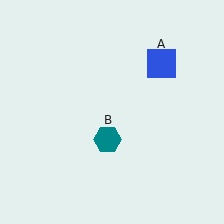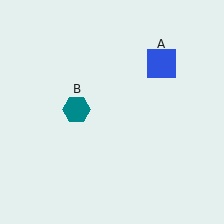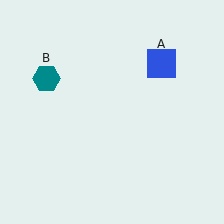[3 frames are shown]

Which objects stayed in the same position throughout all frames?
Blue square (object A) remained stationary.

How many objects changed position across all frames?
1 object changed position: teal hexagon (object B).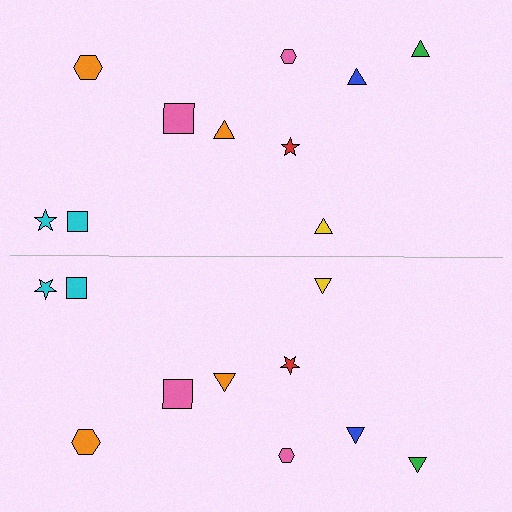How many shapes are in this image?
There are 20 shapes in this image.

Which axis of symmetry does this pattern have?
The pattern has a horizontal axis of symmetry running through the center of the image.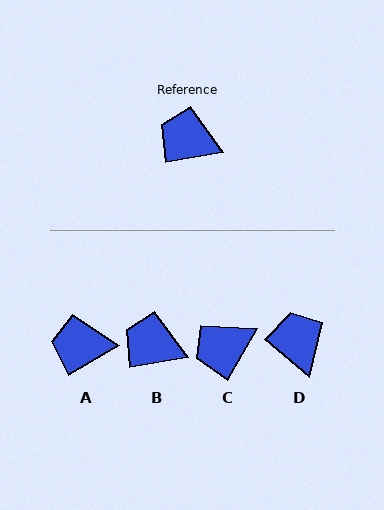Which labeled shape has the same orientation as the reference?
B.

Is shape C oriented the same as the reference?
No, it is off by about 50 degrees.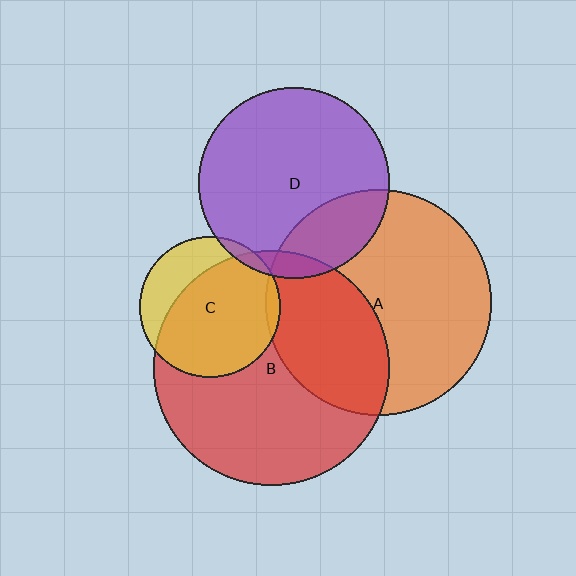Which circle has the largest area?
Circle B (red).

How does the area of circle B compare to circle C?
Approximately 2.8 times.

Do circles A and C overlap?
Yes.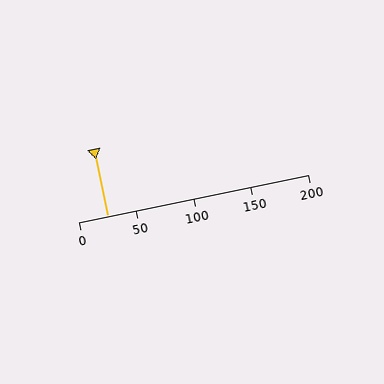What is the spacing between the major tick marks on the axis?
The major ticks are spaced 50 apart.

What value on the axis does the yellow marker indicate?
The marker indicates approximately 25.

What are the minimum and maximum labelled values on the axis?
The axis runs from 0 to 200.